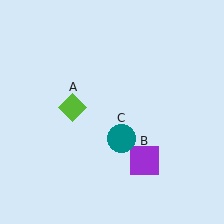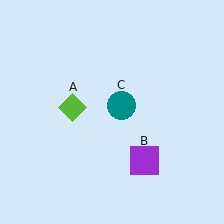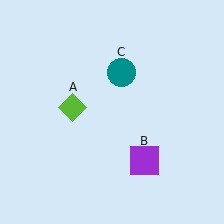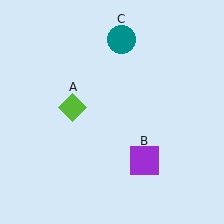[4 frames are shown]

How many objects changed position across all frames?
1 object changed position: teal circle (object C).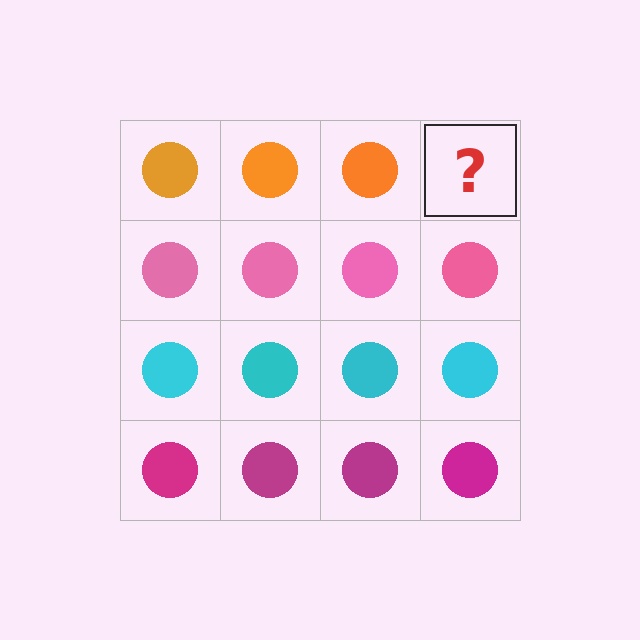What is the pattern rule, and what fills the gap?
The rule is that each row has a consistent color. The gap should be filled with an orange circle.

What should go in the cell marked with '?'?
The missing cell should contain an orange circle.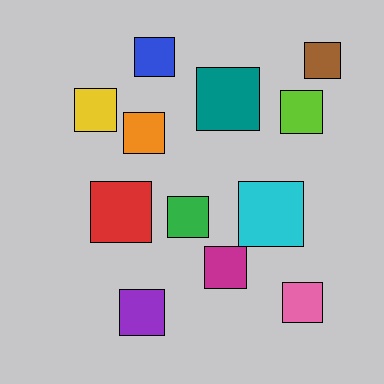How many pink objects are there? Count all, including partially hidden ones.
There is 1 pink object.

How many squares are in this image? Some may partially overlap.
There are 12 squares.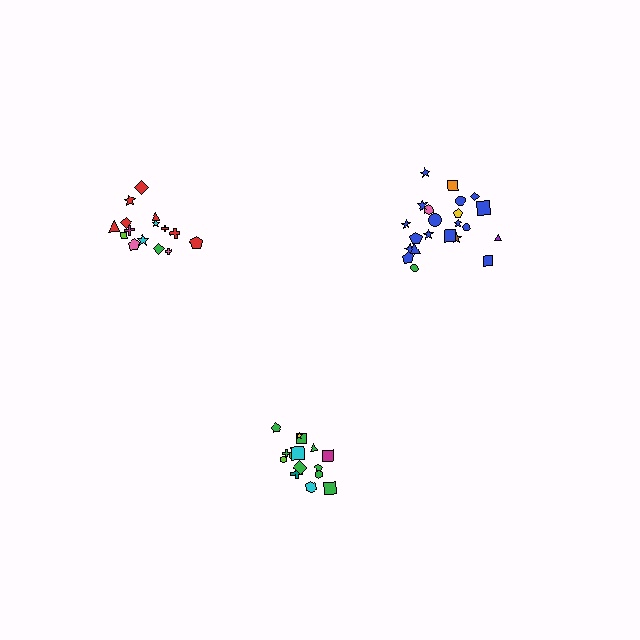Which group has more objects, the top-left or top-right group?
The top-right group.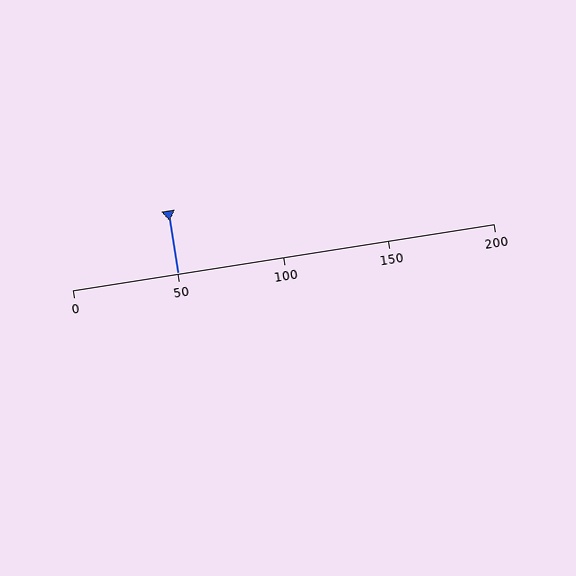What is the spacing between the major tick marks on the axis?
The major ticks are spaced 50 apart.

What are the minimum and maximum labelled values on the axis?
The axis runs from 0 to 200.